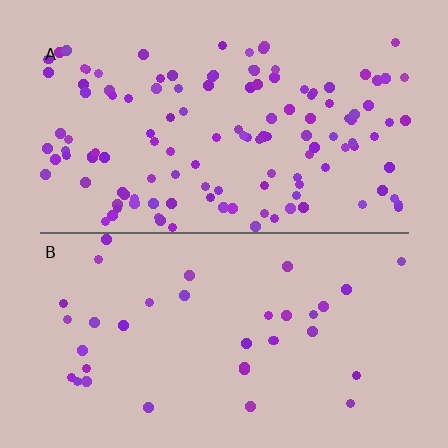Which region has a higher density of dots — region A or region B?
A (the top).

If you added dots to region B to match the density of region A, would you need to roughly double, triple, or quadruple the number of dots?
Approximately quadruple.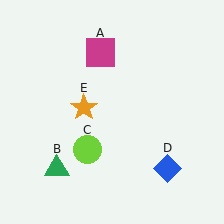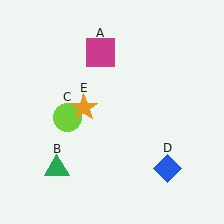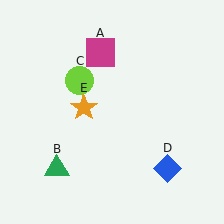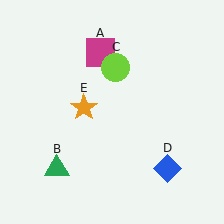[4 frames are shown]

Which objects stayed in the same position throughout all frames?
Magenta square (object A) and green triangle (object B) and blue diamond (object D) and orange star (object E) remained stationary.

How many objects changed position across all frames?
1 object changed position: lime circle (object C).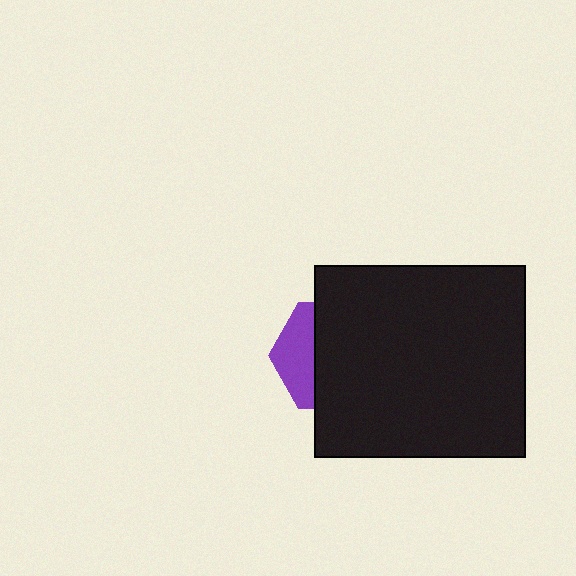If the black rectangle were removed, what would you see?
You would see the complete purple hexagon.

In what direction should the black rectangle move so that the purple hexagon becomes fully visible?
The black rectangle should move right. That is the shortest direction to clear the overlap and leave the purple hexagon fully visible.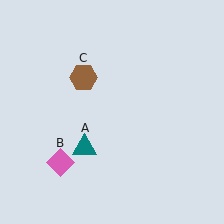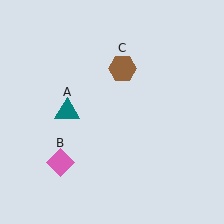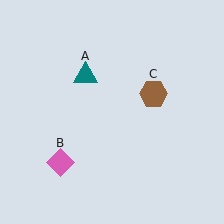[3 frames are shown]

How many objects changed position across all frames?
2 objects changed position: teal triangle (object A), brown hexagon (object C).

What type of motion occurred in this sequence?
The teal triangle (object A), brown hexagon (object C) rotated clockwise around the center of the scene.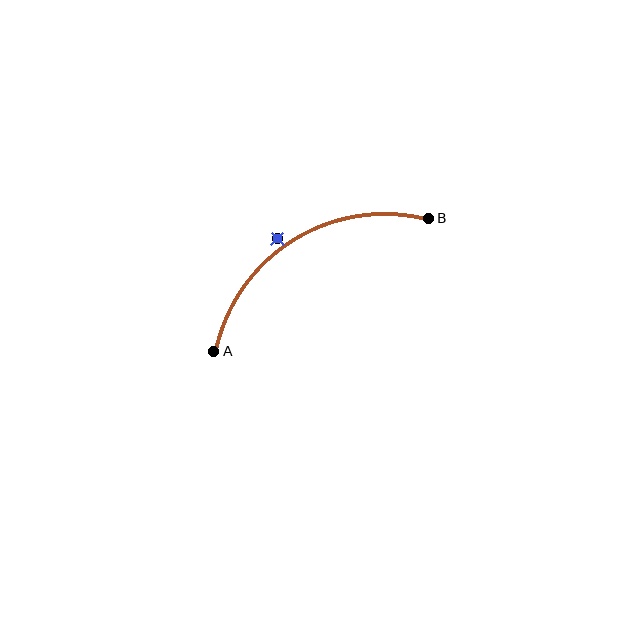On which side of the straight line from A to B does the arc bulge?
The arc bulges above the straight line connecting A and B.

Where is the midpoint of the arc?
The arc midpoint is the point on the curve farthest from the straight line joining A and B. It sits above that line.